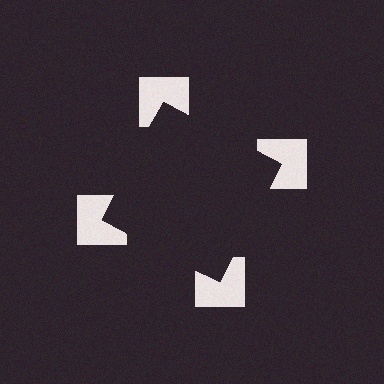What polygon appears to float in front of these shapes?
An illusory square — its edges are inferred from the aligned wedge cuts in the notched squares, not physically drawn.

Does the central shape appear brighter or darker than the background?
It typically appears slightly darker than the background, even though no actual brightness change is drawn.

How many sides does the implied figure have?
4 sides.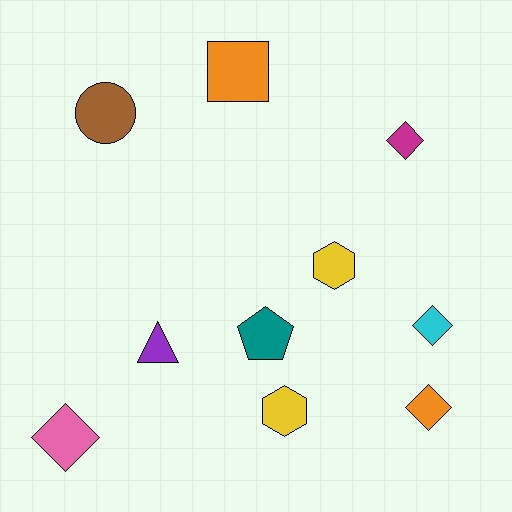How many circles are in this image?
There is 1 circle.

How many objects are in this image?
There are 10 objects.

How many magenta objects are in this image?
There is 1 magenta object.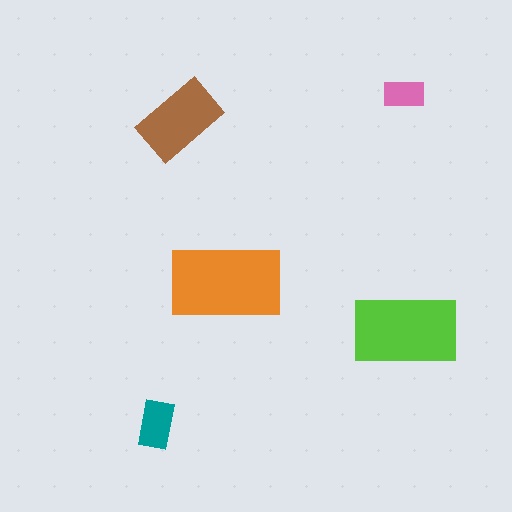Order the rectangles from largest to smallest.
the orange one, the lime one, the brown one, the teal one, the pink one.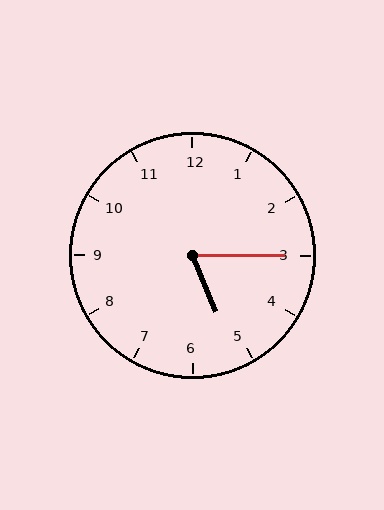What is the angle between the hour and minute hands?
Approximately 68 degrees.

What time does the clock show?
5:15.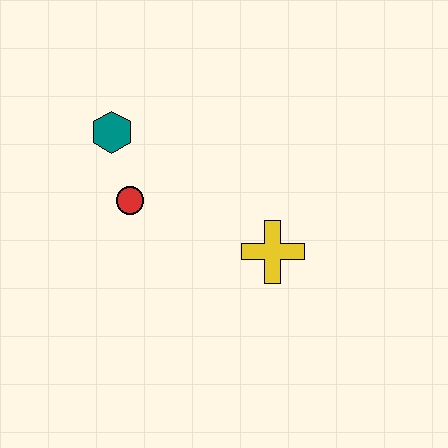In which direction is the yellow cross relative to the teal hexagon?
The yellow cross is to the right of the teal hexagon.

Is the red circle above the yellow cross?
Yes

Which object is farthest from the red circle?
The yellow cross is farthest from the red circle.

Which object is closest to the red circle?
The teal hexagon is closest to the red circle.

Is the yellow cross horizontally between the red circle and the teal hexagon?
No